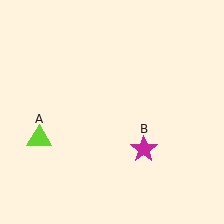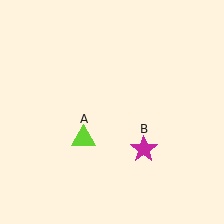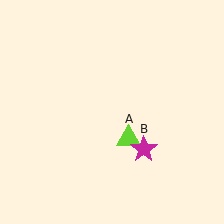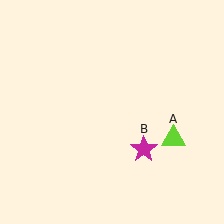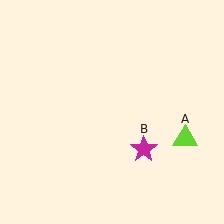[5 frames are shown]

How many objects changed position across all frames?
1 object changed position: lime triangle (object A).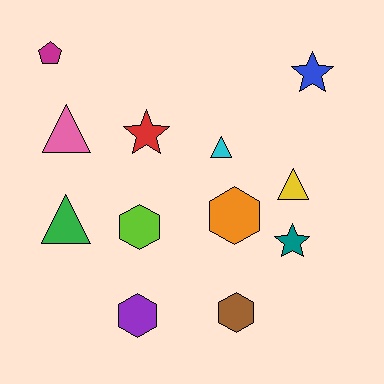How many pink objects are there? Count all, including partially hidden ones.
There is 1 pink object.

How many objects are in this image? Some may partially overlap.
There are 12 objects.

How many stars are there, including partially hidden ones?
There are 3 stars.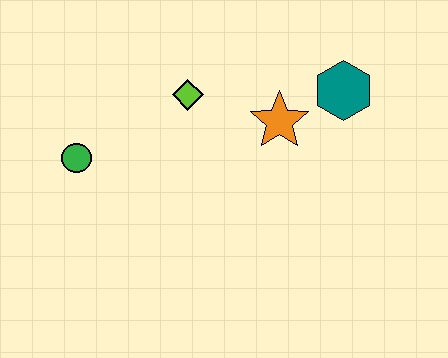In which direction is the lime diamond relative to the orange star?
The lime diamond is to the left of the orange star.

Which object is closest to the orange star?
The teal hexagon is closest to the orange star.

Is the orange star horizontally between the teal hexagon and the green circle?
Yes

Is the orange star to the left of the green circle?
No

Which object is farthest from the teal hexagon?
The green circle is farthest from the teal hexagon.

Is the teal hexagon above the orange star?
Yes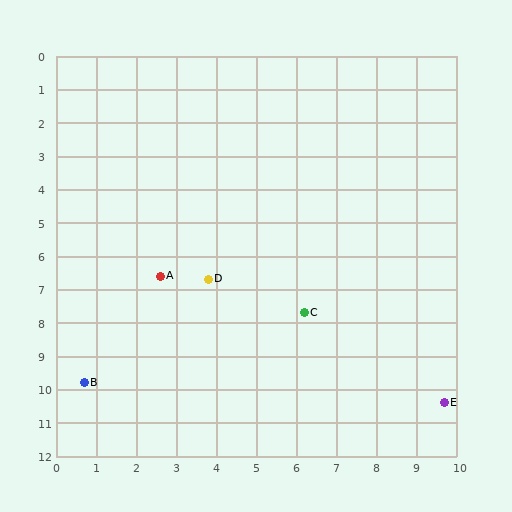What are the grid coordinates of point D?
Point D is at approximately (3.8, 6.7).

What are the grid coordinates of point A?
Point A is at approximately (2.6, 6.6).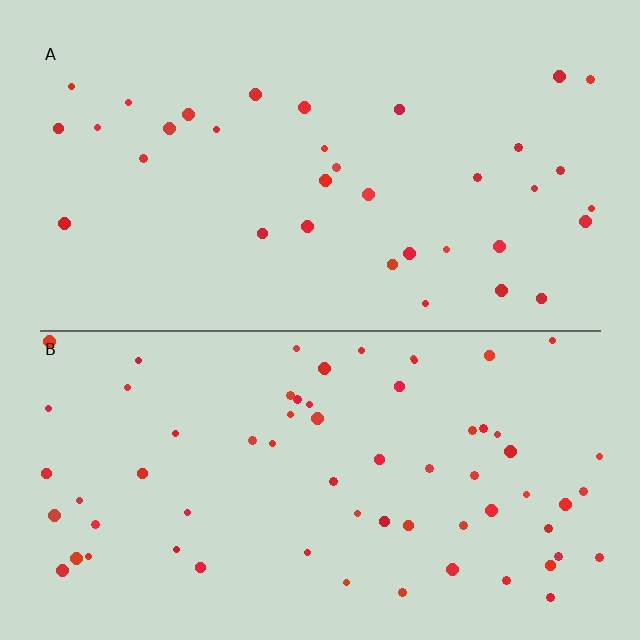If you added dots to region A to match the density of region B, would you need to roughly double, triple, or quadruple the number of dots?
Approximately double.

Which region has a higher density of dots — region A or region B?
B (the bottom).